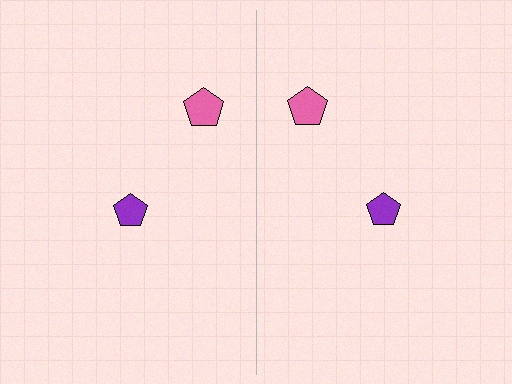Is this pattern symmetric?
Yes, this pattern has bilateral (reflection) symmetry.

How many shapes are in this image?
There are 4 shapes in this image.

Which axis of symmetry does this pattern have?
The pattern has a vertical axis of symmetry running through the center of the image.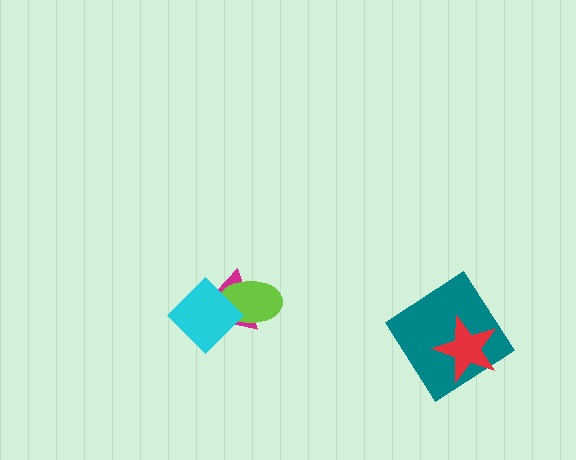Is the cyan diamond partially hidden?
No, no other shape covers it.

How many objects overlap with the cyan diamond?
2 objects overlap with the cyan diamond.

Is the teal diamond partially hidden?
Yes, it is partially covered by another shape.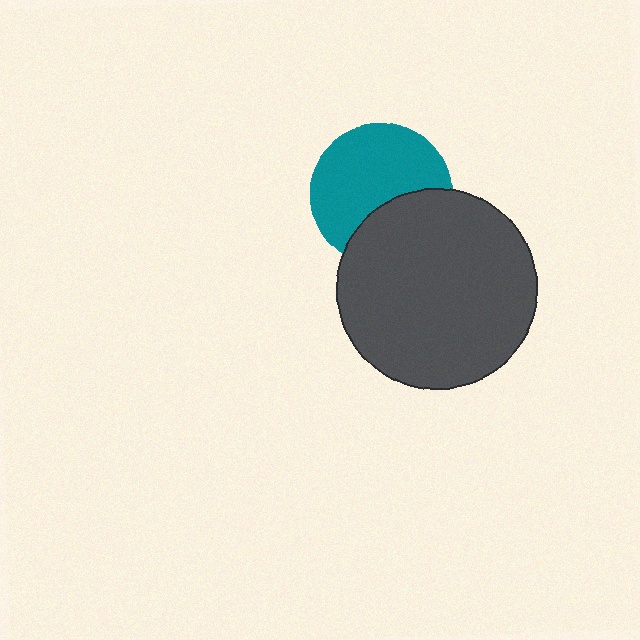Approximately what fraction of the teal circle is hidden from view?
Roughly 35% of the teal circle is hidden behind the dark gray circle.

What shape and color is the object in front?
The object in front is a dark gray circle.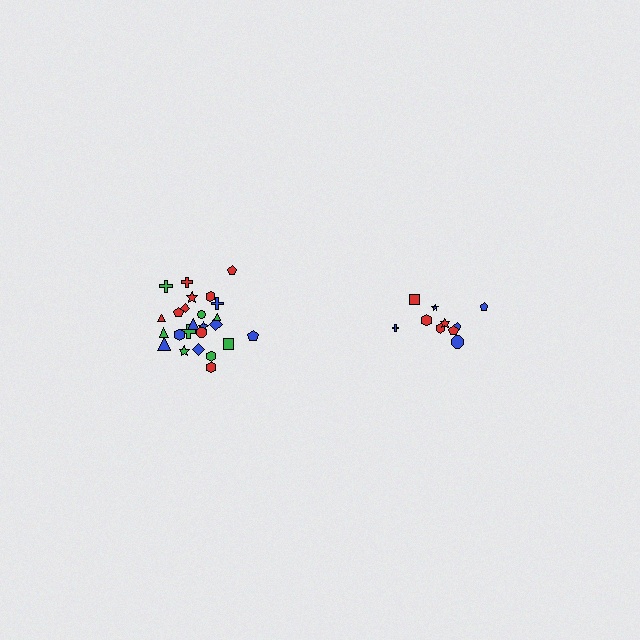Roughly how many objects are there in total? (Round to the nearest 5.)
Roughly 35 objects in total.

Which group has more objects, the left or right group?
The left group.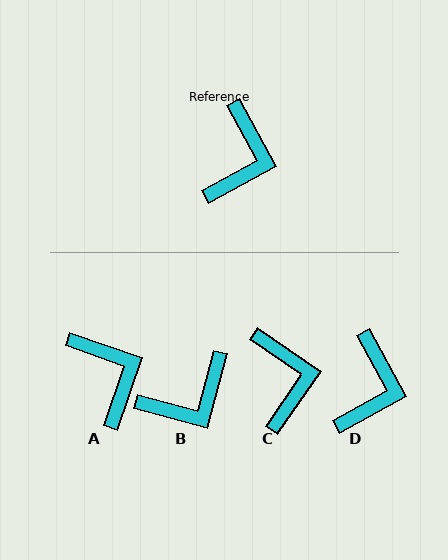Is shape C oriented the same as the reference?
No, it is off by about 27 degrees.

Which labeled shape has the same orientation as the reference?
D.